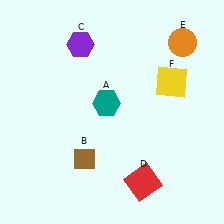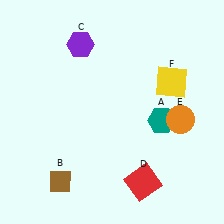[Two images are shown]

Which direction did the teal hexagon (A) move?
The teal hexagon (A) moved right.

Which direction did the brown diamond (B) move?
The brown diamond (B) moved left.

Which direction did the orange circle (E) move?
The orange circle (E) moved down.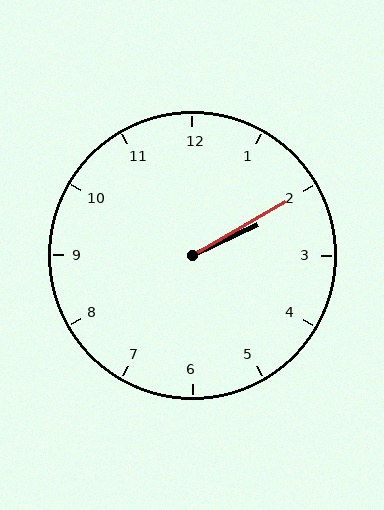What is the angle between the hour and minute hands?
Approximately 5 degrees.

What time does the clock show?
2:10.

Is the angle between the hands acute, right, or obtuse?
It is acute.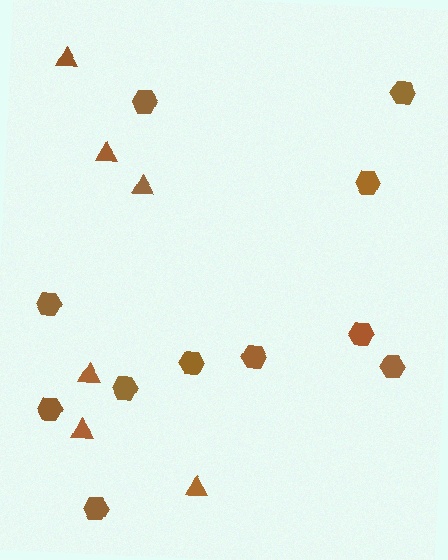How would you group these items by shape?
There are 2 groups: one group of hexagons (11) and one group of triangles (6).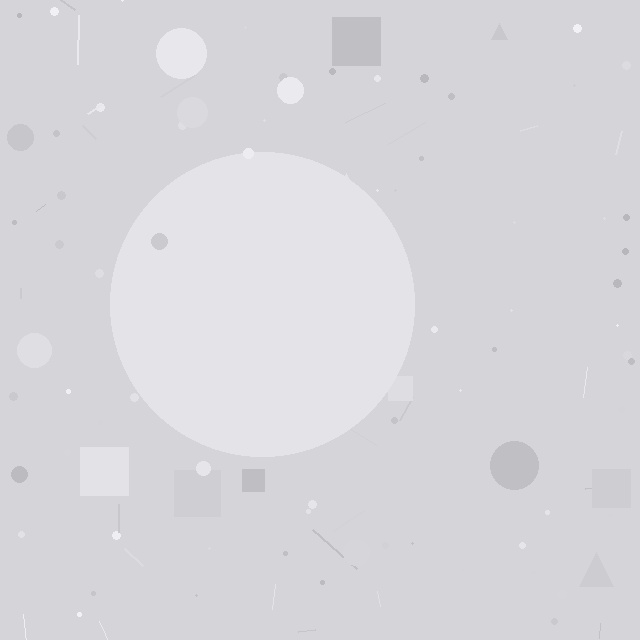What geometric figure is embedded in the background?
A circle is embedded in the background.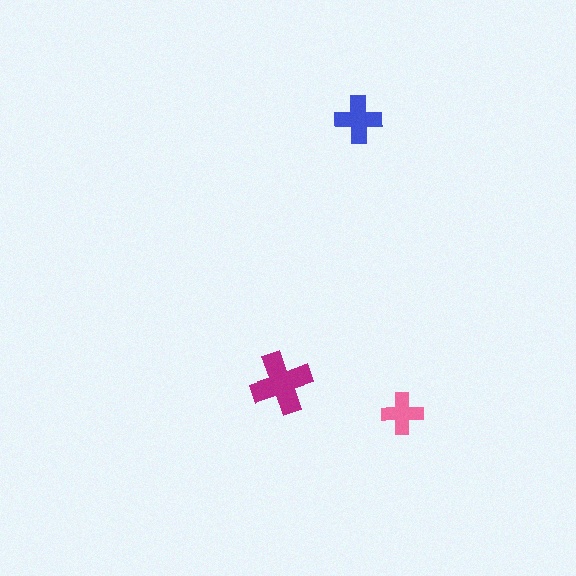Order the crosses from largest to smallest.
the magenta one, the blue one, the pink one.